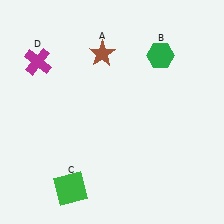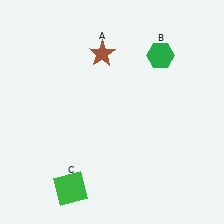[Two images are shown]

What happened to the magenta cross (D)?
The magenta cross (D) was removed in Image 2. It was in the top-left area of Image 1.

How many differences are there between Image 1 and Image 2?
There is 1 difference between the two images.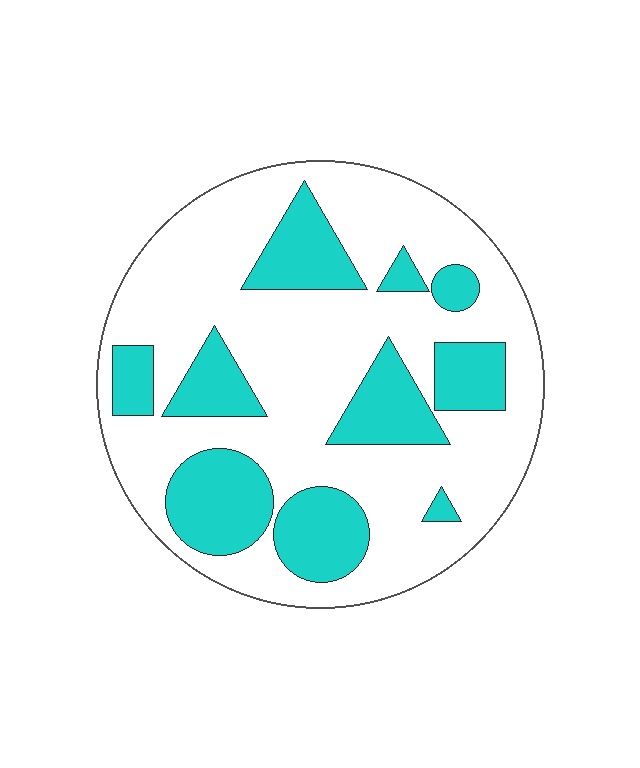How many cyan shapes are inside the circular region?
10.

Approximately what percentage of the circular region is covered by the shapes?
Approximately 30%.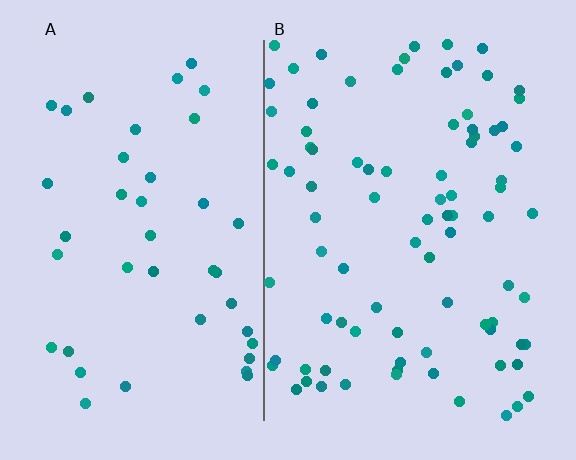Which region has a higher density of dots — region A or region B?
B (the right).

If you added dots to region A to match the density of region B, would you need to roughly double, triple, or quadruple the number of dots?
Approximately double.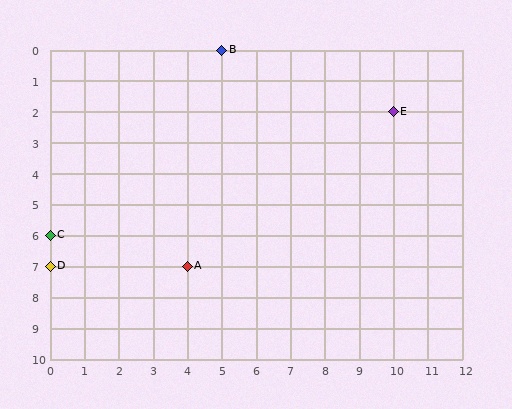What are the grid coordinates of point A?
Point A is at grid coordinates (4, 7).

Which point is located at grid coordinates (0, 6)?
Point C is at (0, 6).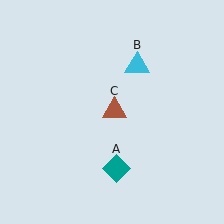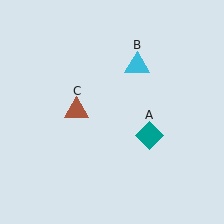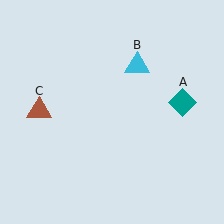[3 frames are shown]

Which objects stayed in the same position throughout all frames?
Cyan triangle (object B) remained stationary.